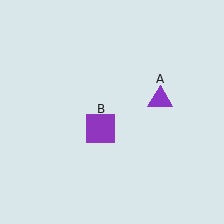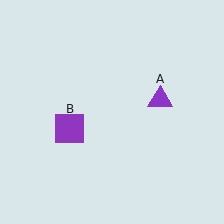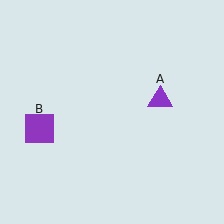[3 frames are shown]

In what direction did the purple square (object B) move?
The purple square (object B) moved left.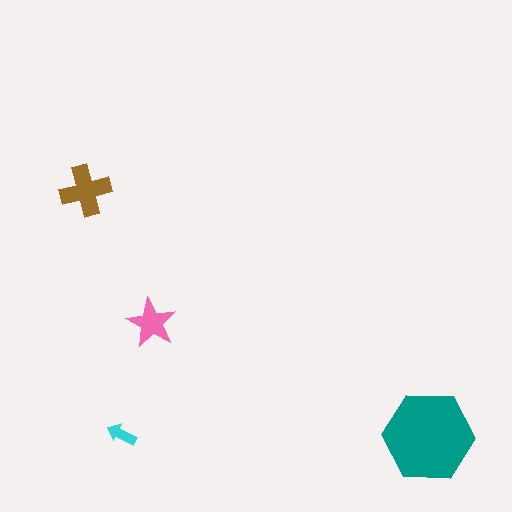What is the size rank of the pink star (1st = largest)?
3rd.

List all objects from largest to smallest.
The teal hexagon, the brown cross, the pink star, the cyan arrow.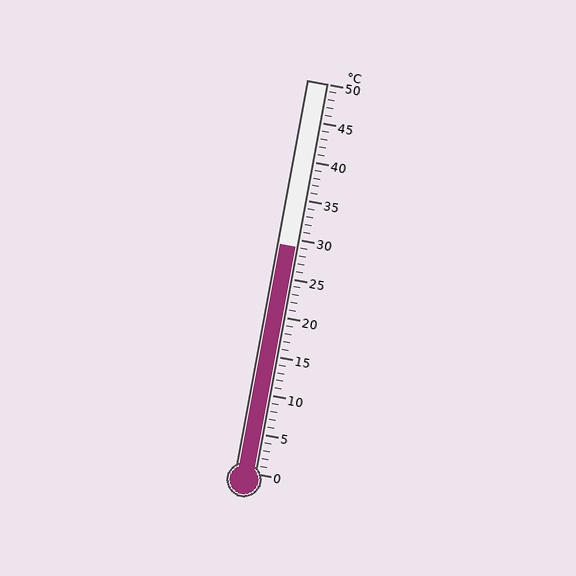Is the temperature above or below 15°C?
The temperature is above 15°C.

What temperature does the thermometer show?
The thermometer shows approximately 29°C.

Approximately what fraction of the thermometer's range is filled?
The thermometer is filled to approximately 60% of its range.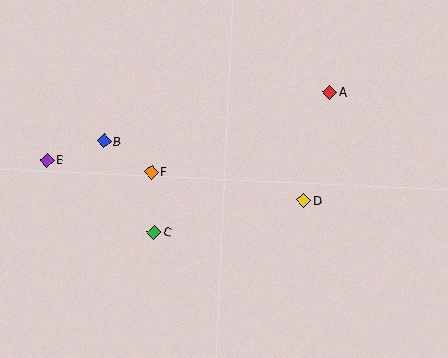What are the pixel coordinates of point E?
Point E is at (47, 160).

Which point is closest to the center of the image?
Point F at (151, 172) is closest to the center.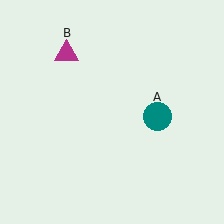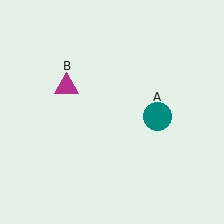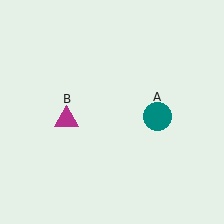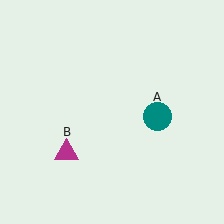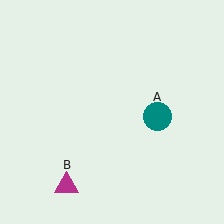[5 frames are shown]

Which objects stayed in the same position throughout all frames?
Teal circle (object A) remained stationary.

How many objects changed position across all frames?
1 object changed position: magenta triangle (object B).